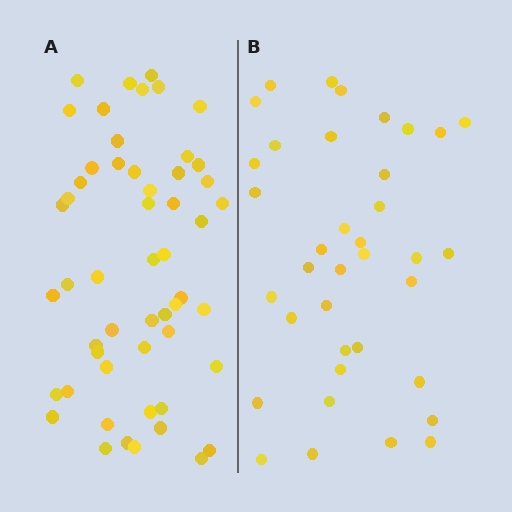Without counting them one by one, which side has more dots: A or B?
Region A (the left region) has more dots.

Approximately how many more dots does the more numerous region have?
Region A has approximately 15 more dots than region B.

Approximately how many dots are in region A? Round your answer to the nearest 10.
About 50 dots. (The exact count is 53, which rounds to 50.)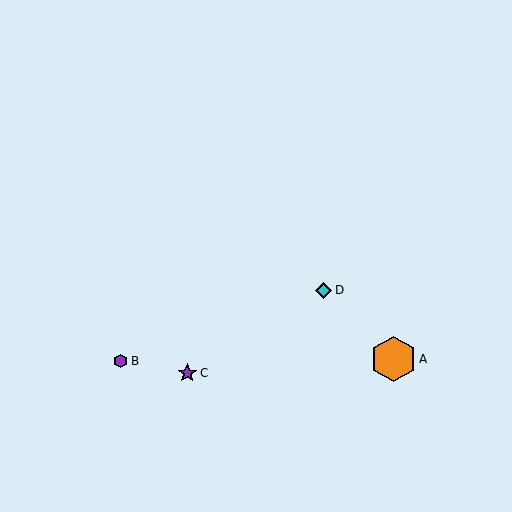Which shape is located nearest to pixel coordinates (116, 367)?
The purple hexagon (labeled B) at (121, 361) is nearest to that location.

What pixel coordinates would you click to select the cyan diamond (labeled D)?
Click at (323, 290) to select the cyan diamond D.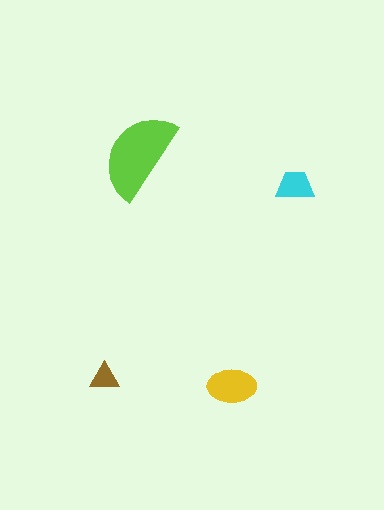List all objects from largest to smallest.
The lime semicircle, the yellow ellipse, the cyan trapezoid, the brown triangle.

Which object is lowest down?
The yellow ellipse is bottommost.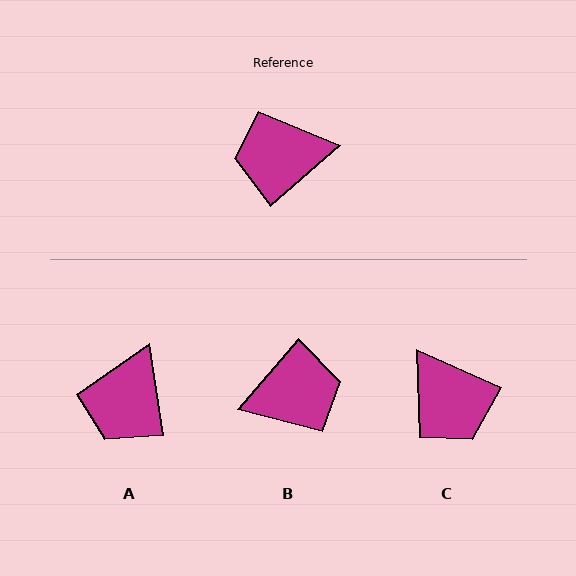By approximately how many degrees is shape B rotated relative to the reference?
Approximately 172 degrees clockwise.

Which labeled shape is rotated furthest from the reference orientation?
B, about 172 degrees away.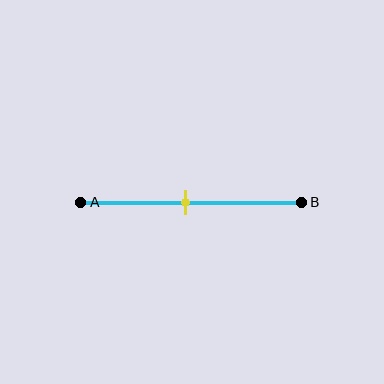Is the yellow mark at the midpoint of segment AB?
Yes, the mark is approximately at the midpoint.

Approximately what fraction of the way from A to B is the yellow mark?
The yellow mark is approximately 45% of the way from A to B.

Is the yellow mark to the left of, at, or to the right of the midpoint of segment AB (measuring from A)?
The yellow mark is approximately at the midpoint of segment AB.